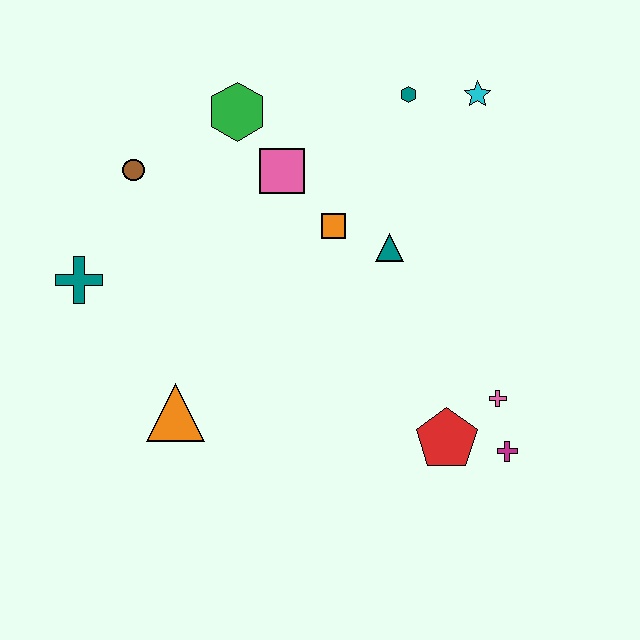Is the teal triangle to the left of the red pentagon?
Yes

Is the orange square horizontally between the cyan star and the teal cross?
Yes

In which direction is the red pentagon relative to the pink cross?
The red pentagon is to the left of the pink cross.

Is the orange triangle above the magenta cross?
Yes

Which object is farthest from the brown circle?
The magenta cross is farthest from the brown circle.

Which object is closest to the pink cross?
The magenta cross is closest to the pink cross.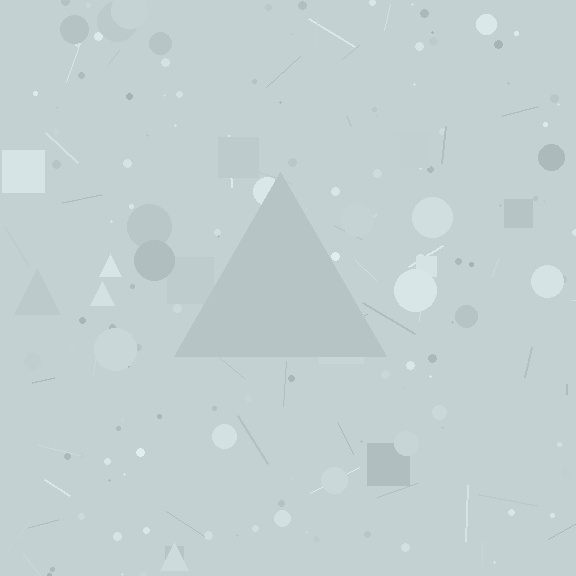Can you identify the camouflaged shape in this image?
The camouflaged shape is a triangle.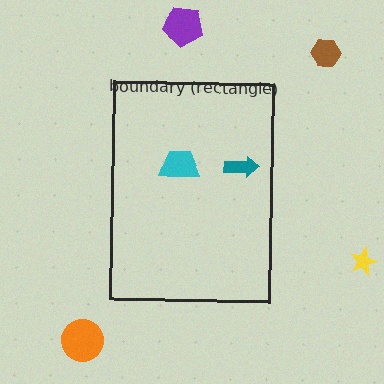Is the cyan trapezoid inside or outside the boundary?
Inside.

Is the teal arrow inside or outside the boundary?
Inside.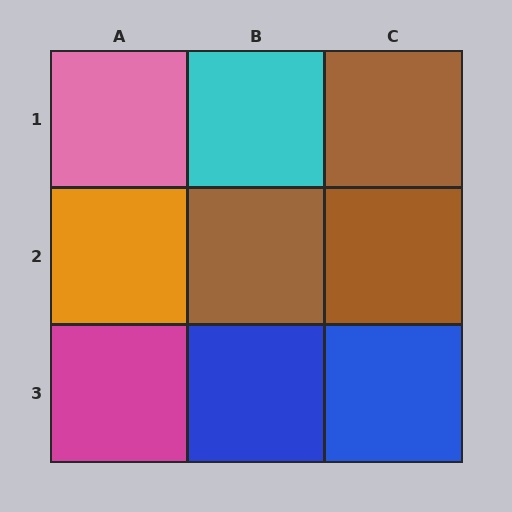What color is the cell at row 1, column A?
Pink.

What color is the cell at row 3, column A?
Magenta.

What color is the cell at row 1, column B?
Cyan.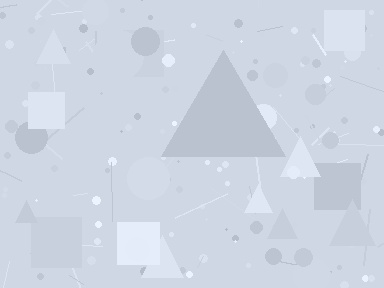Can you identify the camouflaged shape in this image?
The camouflaged shape is a triangle.